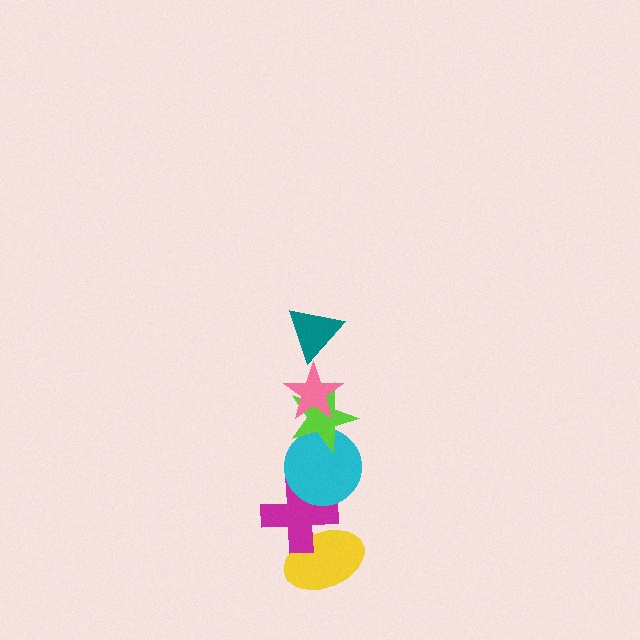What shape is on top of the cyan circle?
The lime star is on top of the cyan circle.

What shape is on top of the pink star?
The teal triangle is on top of the pink star.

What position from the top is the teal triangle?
The teal triangle is 1st from the top.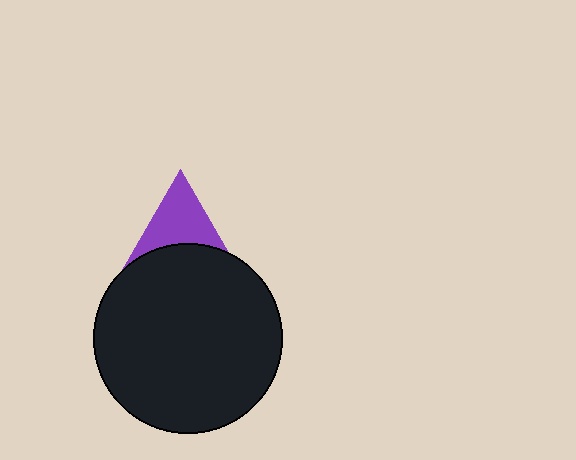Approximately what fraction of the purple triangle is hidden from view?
Roughly 51% of the purple triangle is hidden behind the black circle.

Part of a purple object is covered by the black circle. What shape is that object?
It is a triangle.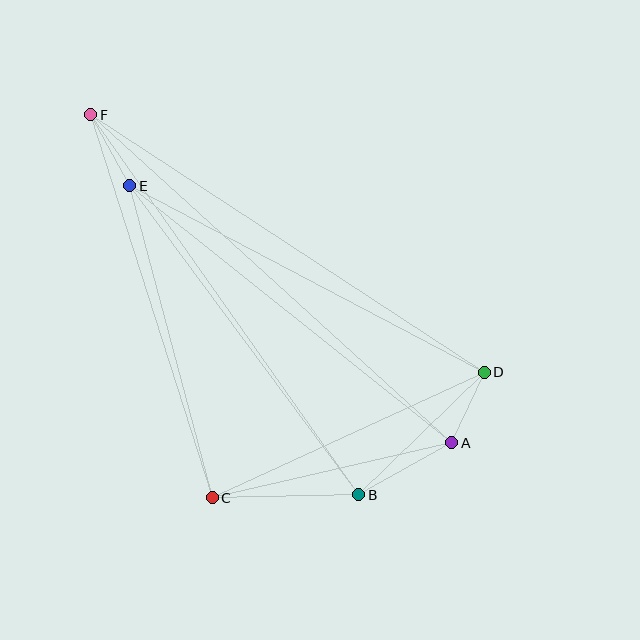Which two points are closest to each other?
Points A and D are closest to each other.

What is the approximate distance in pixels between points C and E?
The distance between C and E is approximately 323 pixels.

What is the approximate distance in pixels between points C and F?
The distance between C and F is approximately 402 pixels.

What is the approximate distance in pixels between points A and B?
The distance between A and B is approximately 107 pixels.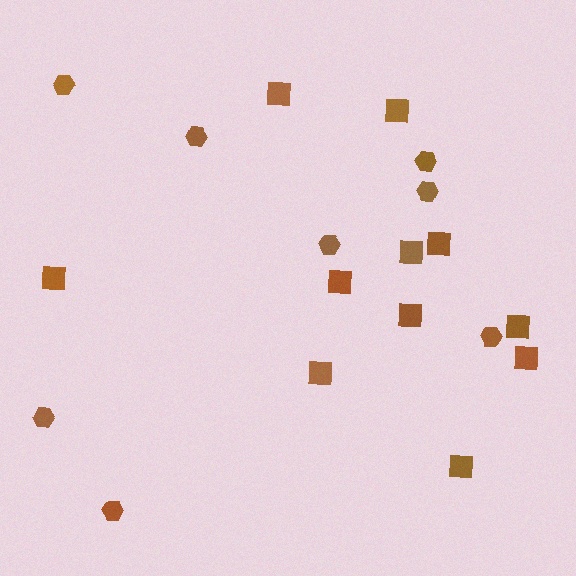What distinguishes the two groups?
There are 2 groups: one group of squares (11) and one group of hexagons (8).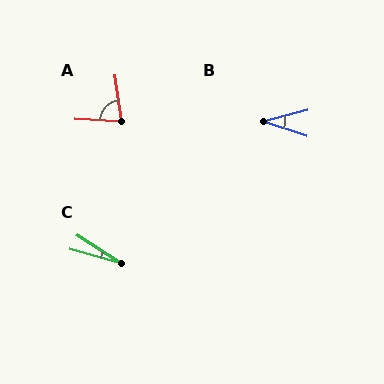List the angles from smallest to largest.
C (17°), B (33°), A (79°).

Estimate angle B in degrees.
Approximately 33 degrees.